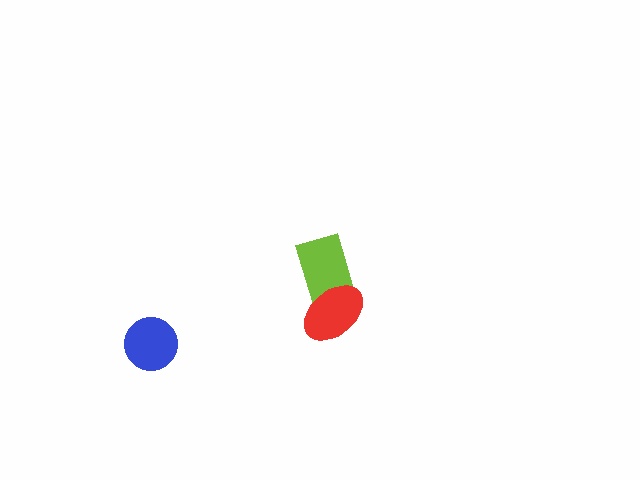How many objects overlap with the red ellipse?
1 object overlaps with the red ellipse.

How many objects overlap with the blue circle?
0 objects overlap with the blue circle.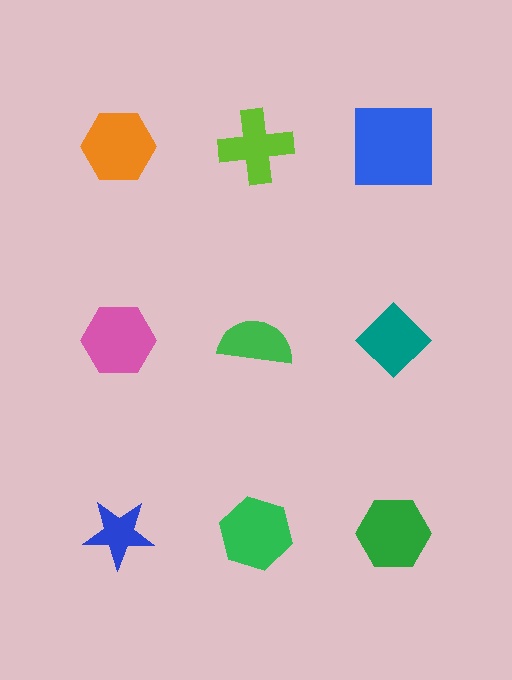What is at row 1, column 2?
A lime cross.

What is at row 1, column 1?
An orange hexagon.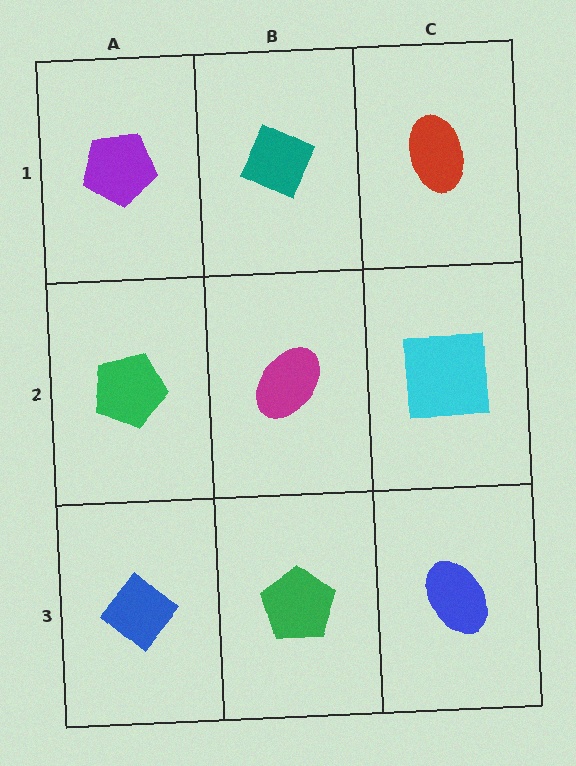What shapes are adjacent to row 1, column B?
A magenta ellipse (row 2, column B), a purple pentagon (row 1, column A), a red ellipse (row 1, column C).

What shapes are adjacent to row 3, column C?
A cyan square (row 2, column C), a green pentagon (row 3, column B).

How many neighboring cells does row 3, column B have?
3.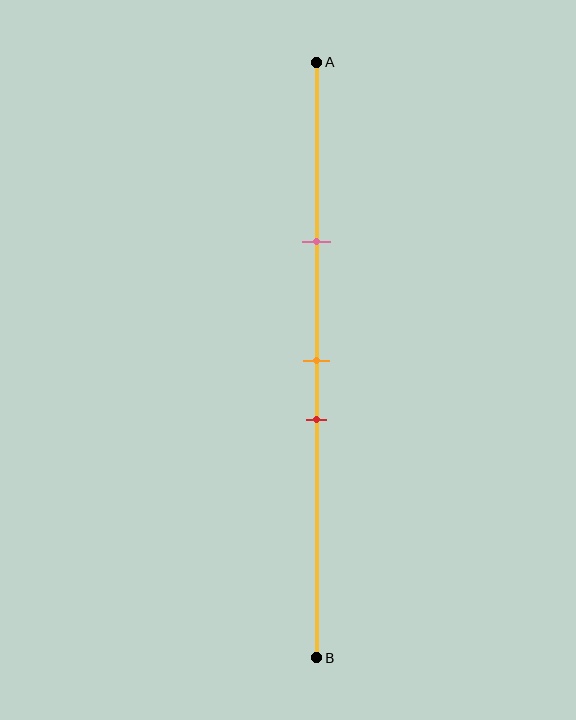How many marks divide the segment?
There are 3 marks dividing the segment.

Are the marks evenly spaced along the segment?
No, the marks are not evenly spaced.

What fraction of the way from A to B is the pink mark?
The pink mark is approximately 30% (0.3) of the way from A to B.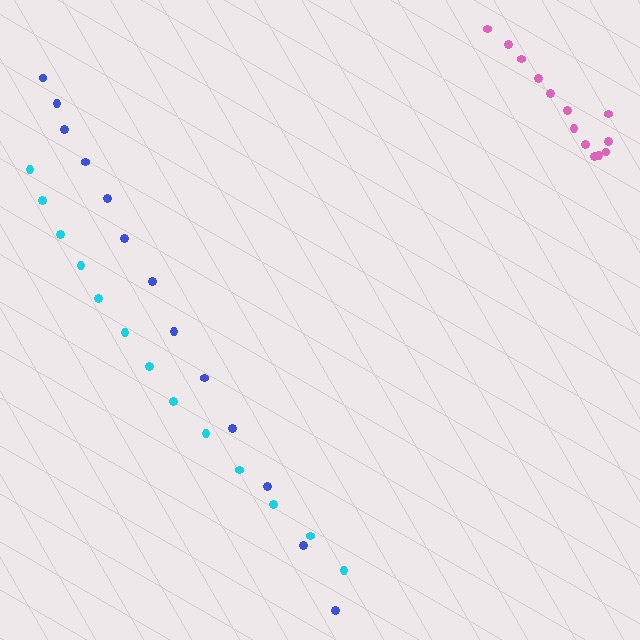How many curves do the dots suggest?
There are 3 distinct paths.